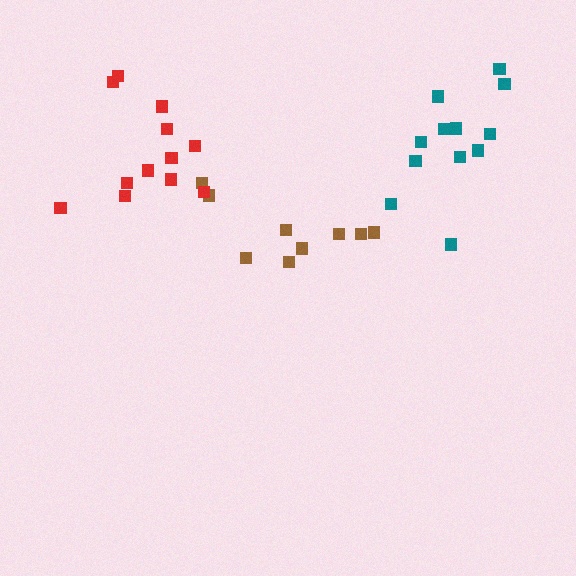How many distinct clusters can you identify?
There are 3 distinct clusters.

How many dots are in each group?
Group 1: 12 dots, Group 2: 9 dots, Group 3: 12 dots (33 total).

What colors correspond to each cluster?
The clusters are colored: teal, brown, red.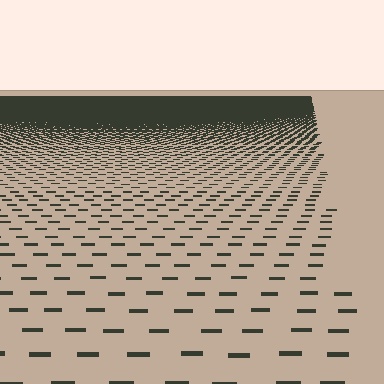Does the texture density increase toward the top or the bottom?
Density increases toward the top.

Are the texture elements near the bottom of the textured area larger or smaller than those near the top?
Larger. Near the bottom, elements are closer to the viewer and appear at a bigger on-screen size.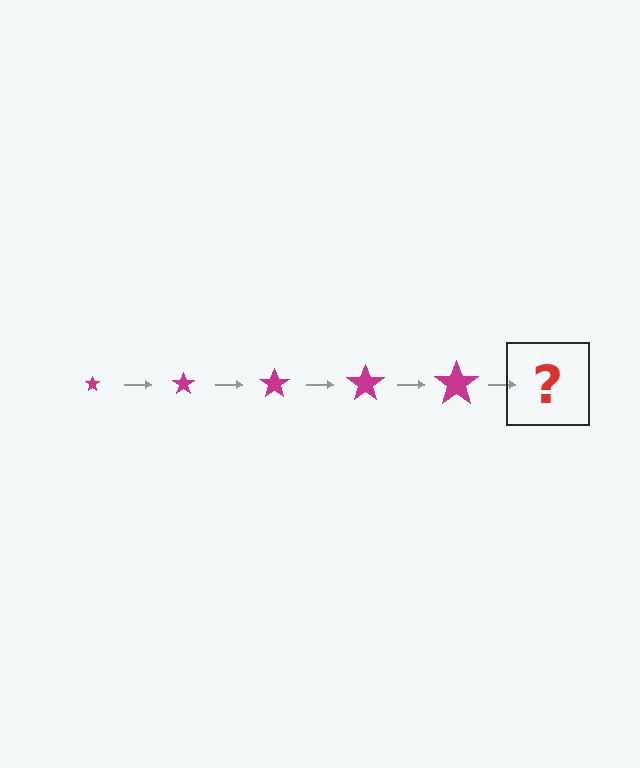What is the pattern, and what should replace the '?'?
The pattern is that the star gets progressively larger each step. The '?' should be a magenta star, larger than the previous one.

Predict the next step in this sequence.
The next step is a magenta star, larger than the previous one.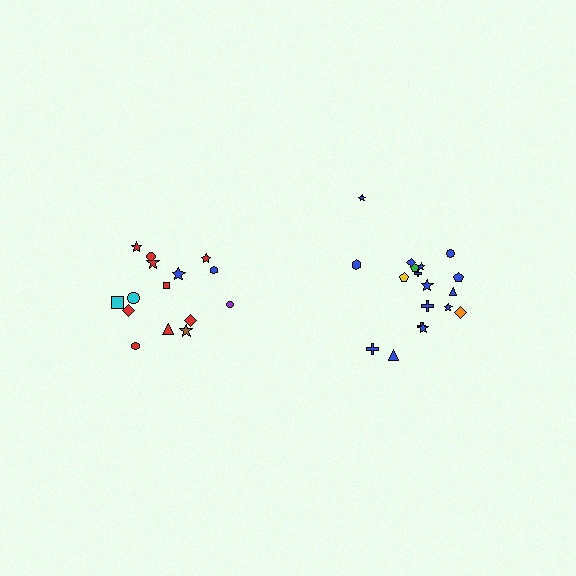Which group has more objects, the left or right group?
The right group.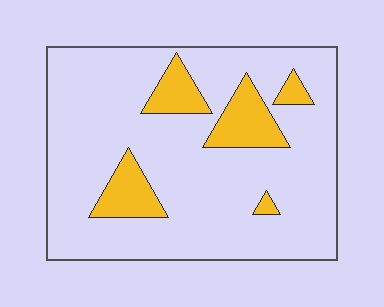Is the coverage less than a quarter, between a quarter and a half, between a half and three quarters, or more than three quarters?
Less than a quarter.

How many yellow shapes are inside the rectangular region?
5.